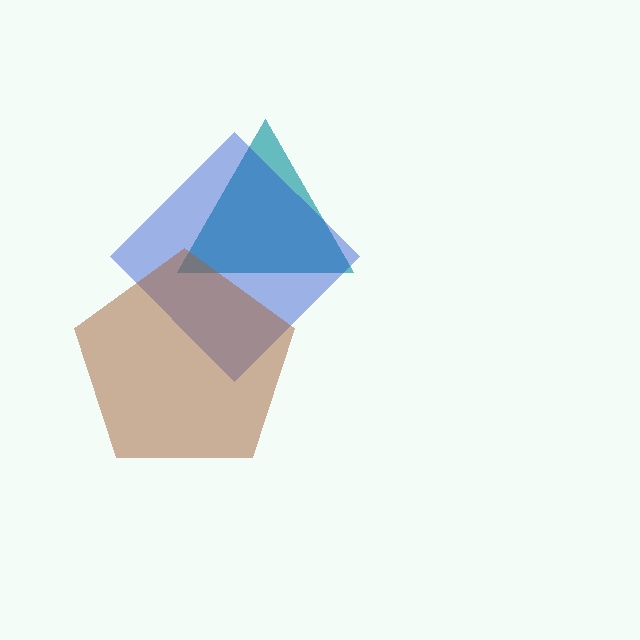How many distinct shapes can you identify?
There are 3 distinct shapes: a teal triangle, a blue diamond, a brown pentagon.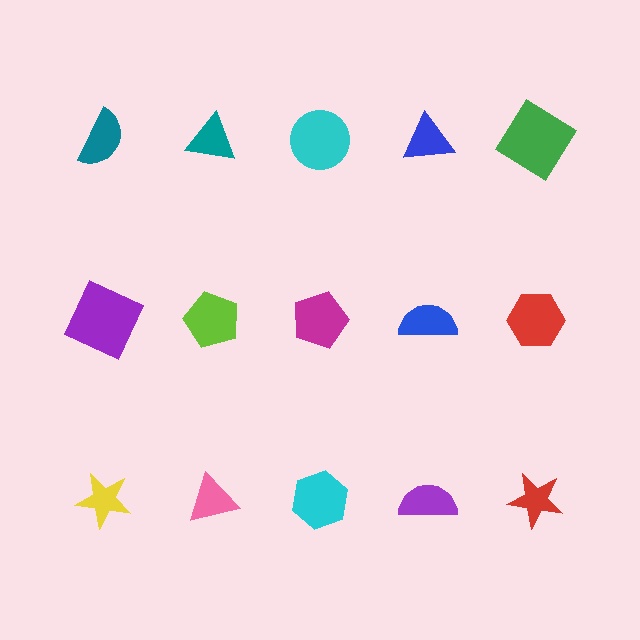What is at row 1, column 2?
A teal triangle.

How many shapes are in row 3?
5 shapes.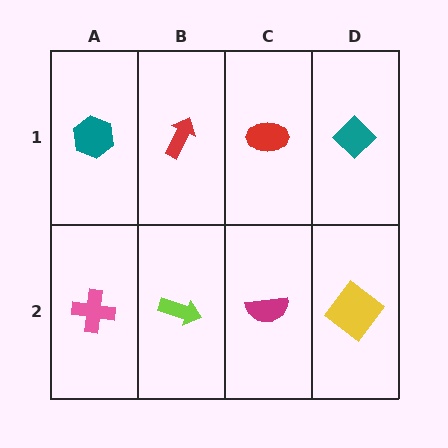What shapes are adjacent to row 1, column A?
A pink cross (row 2, column A), a red arrow (row 1, column B).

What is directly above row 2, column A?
A teal hexagon.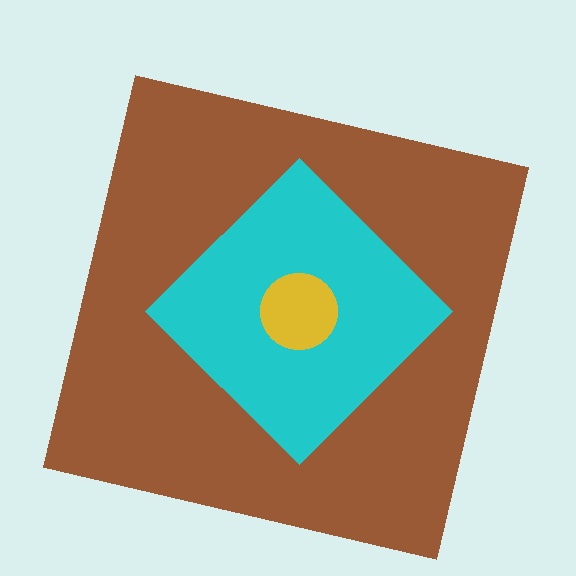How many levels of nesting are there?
3.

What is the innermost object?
The yellow circle.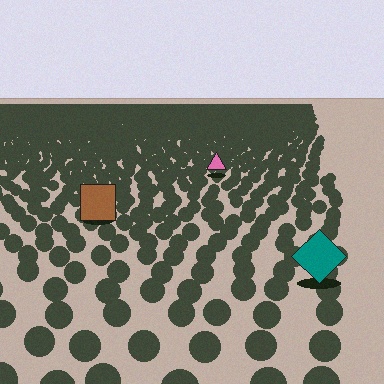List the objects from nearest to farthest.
From nearest to farthest: the teal diamond, the brown square, the pink triangle.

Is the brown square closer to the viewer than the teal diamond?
No. The teal diamond is closer — you can tell from the texture gradient: the ground texture is coarser near it.